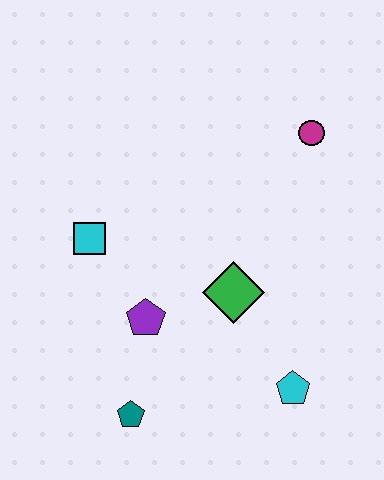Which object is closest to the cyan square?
The purple pentagon is closest to the cyan square.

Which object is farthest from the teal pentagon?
The magenta circle is farthest from the teal pentagon.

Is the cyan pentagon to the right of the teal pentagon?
Yes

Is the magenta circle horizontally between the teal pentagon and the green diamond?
No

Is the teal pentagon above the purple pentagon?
No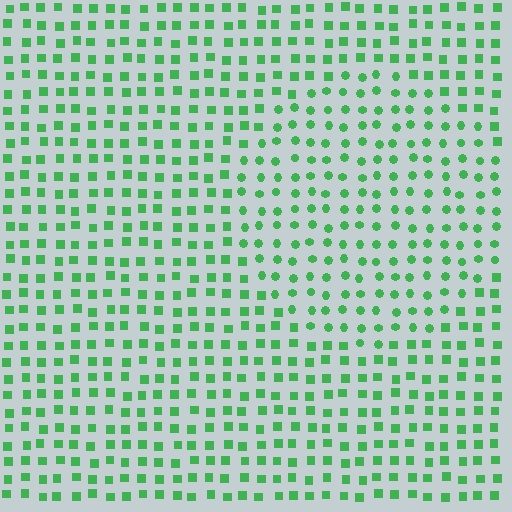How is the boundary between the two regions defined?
The boundary is defined by a change in element shape: circles inside vs. squares outside. All elements share the same color and spacing.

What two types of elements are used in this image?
The image uses circles inside the circle region and squares outside it.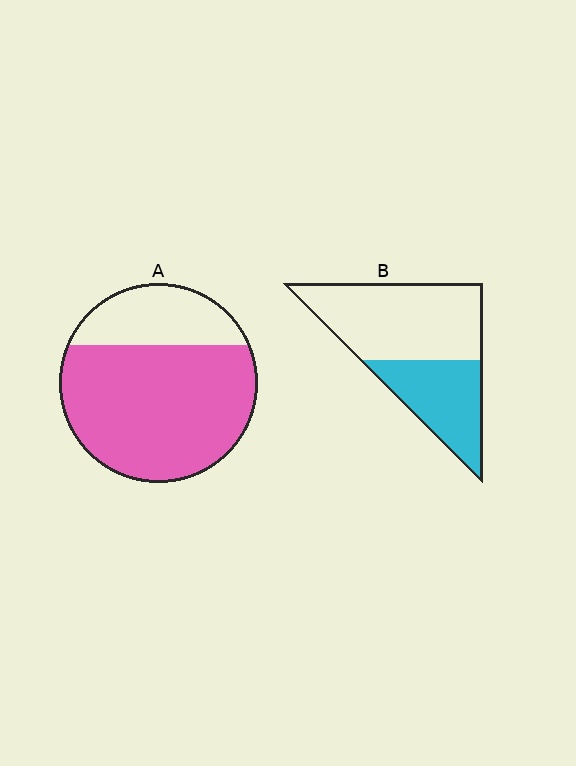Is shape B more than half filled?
No.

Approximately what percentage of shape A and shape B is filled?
A is approximately 75% and B is approximately 40%.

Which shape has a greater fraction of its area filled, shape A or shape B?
Shape A.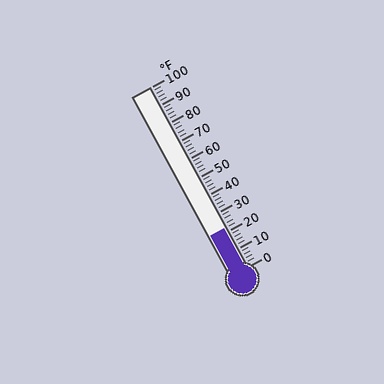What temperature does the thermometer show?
The thermometer shows approximately 22°F.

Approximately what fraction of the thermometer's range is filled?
The thermometer is filled to approximately 20% of its range.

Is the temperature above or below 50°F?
The temperature is below 50°F.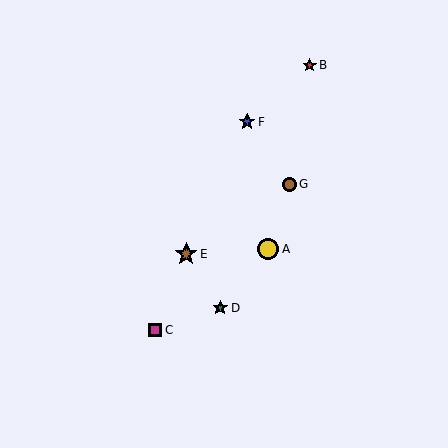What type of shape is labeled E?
Shape E is a brown star.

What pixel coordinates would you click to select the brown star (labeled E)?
Click at (186, 254) to select the brown star E.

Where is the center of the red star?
The center of the red star is at (310, 65).